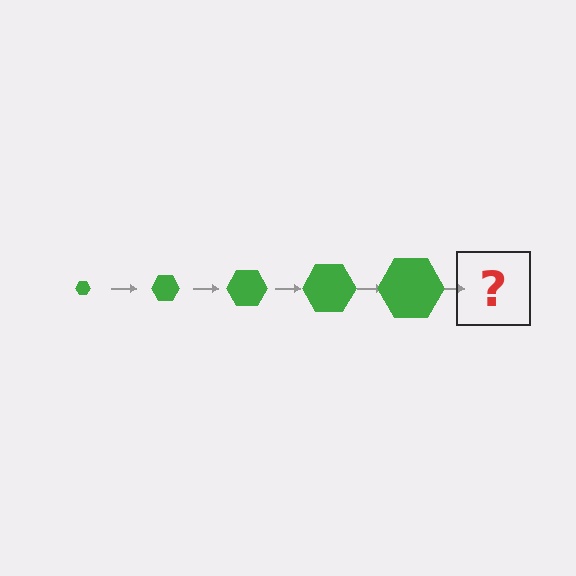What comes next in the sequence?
The next element should be a green hexagon, larger than the previous one.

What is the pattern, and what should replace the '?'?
The pattern is that the hexagon gets progressively larger each step. The '?' should be a green hexagon, larger than the previous one.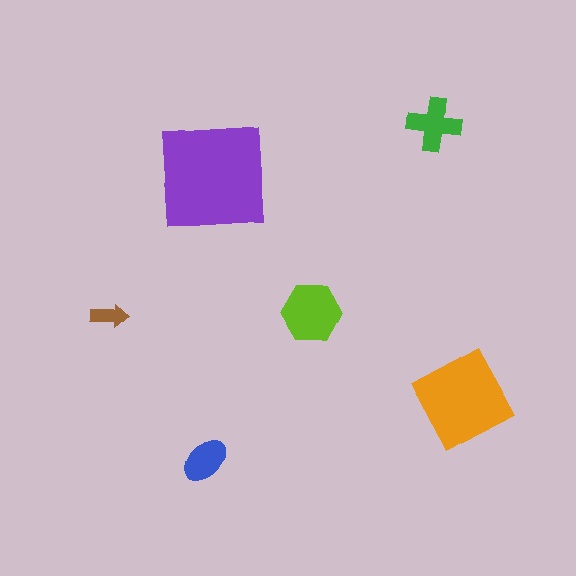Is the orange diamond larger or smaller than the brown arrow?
Larger.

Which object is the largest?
The purple square.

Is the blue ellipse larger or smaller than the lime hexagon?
Smaller.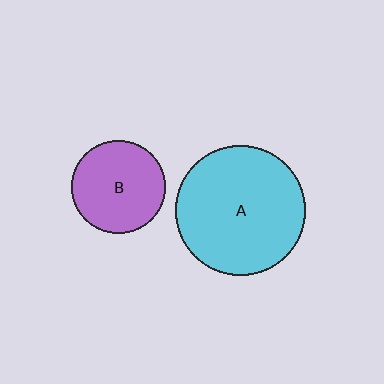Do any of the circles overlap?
No, none of the circles overlap.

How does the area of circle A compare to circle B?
Approximately 1.9 times.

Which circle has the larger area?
Circle A (cyan).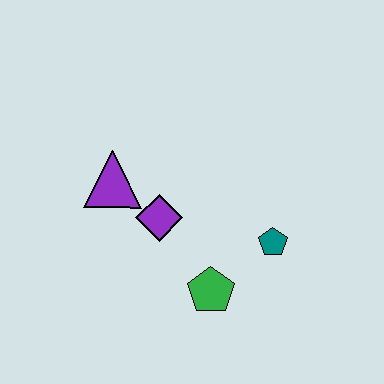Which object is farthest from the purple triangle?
The teal pentagon is farthest from the purple triangle.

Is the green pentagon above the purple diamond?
No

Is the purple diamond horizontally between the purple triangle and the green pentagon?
Yes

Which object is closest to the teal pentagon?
The green pentagon is closest to the teal pentagon.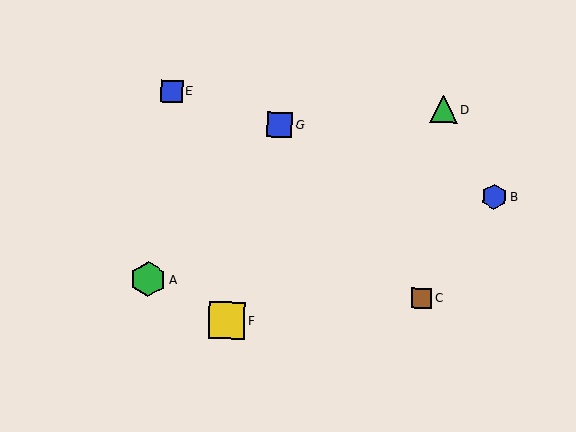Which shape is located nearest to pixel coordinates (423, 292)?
The brown square (labeled C) at (421, 298) is nearest to that location.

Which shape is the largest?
The yellow square (labeled F) is the largest.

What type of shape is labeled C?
Shape C is a brown square.